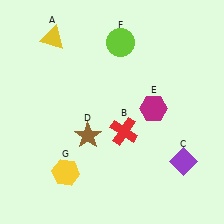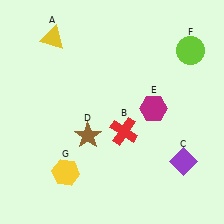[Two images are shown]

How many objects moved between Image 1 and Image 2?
1 object moved between the two images.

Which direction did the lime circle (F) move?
The lime circle (F) moved right.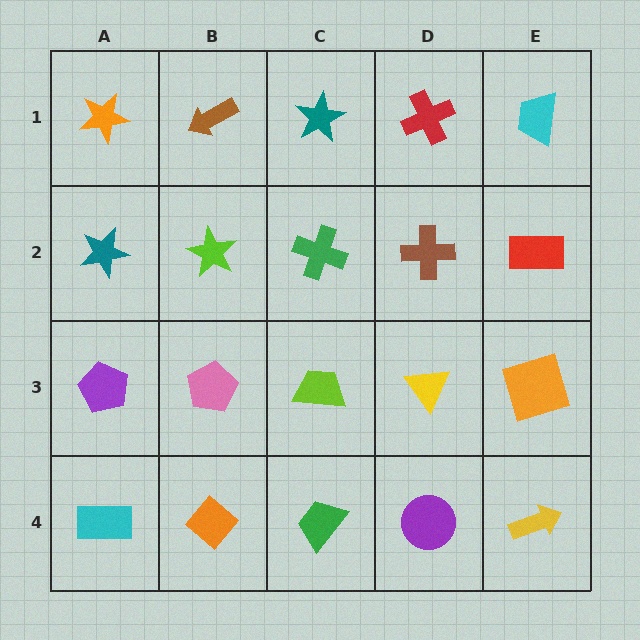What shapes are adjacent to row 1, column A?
A teal star (row 2, column A), a brown arrow (row 1, column B).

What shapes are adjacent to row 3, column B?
A lime star (row 2, column B), an orange diamond (row 4, column B), a purple pentagon (row 3, column A), a lime trapezoid (row 3, column C).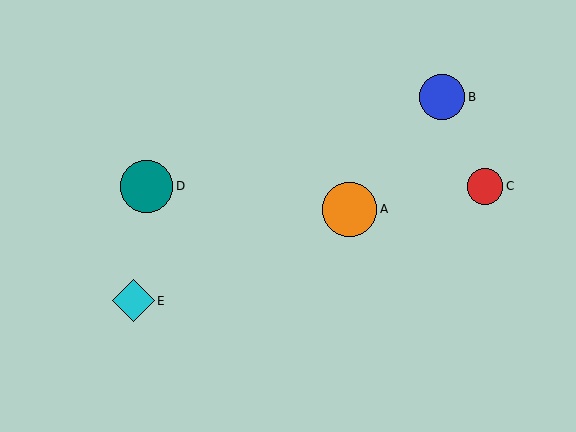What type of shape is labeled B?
Shape B is a blue circle.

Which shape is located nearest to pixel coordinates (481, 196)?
The red circle (labeled C) at (485, 186) is nearest to that location.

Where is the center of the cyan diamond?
The center of the cyan diamond is at (133, 301).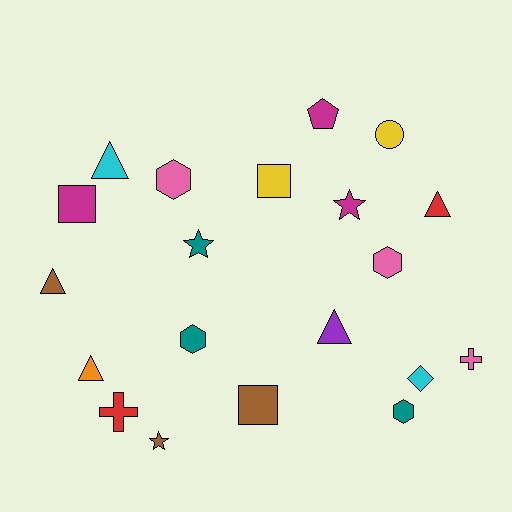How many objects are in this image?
There are 20 objects.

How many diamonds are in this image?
There is 1 diamond.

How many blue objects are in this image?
There are no blue objects.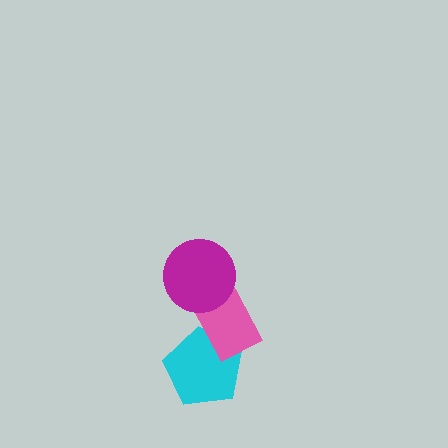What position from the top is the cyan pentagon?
The cyan pentagon is 3rd from the top.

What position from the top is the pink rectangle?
The pink rectangle is 2nd from the top.